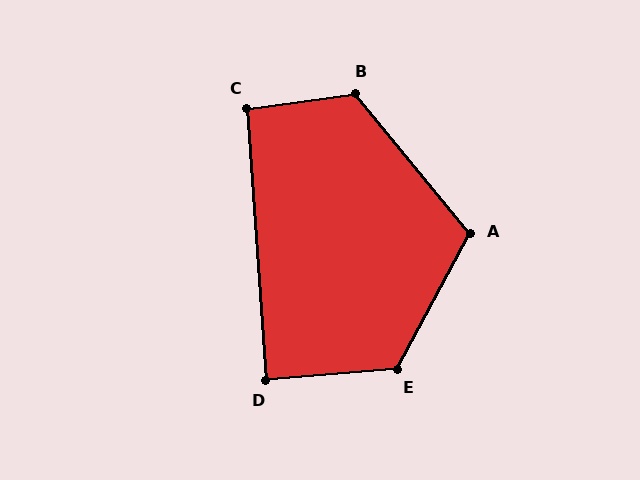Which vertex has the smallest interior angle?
D, at approximately 89 degrees.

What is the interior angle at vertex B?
Approximately 122 degrees (obtuse).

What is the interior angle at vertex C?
Approximately 94 degrees (approximately right).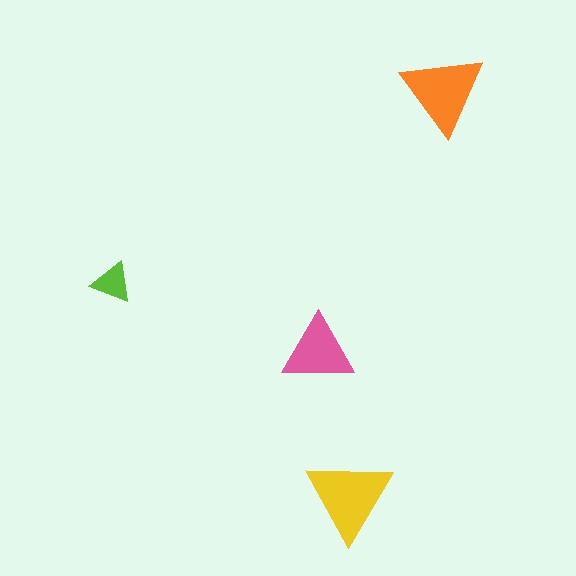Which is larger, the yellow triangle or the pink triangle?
The yellow one.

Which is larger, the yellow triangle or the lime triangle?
The yellow one.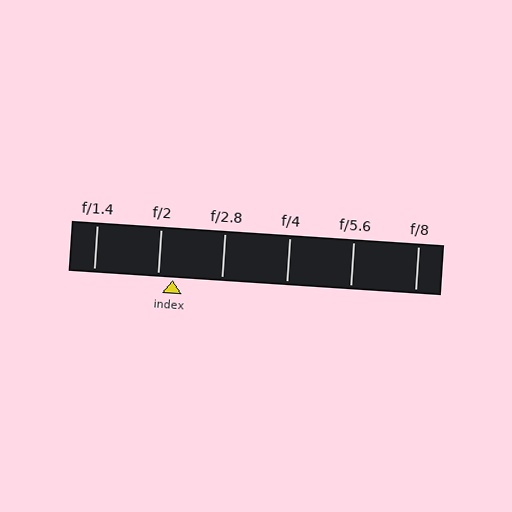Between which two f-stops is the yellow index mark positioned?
The index mark is between f/2 and f/2.8.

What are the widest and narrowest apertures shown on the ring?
The widest aperture shown is f/1.4 and the narrowest is f/8.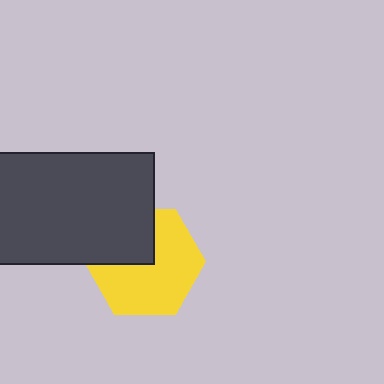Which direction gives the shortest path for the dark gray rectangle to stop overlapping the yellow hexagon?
Moving toward the upper-left gives the shortest separation.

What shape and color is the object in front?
The object in front is a dark gray rectangle.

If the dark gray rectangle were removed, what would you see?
You would see the complete yellow hexagon.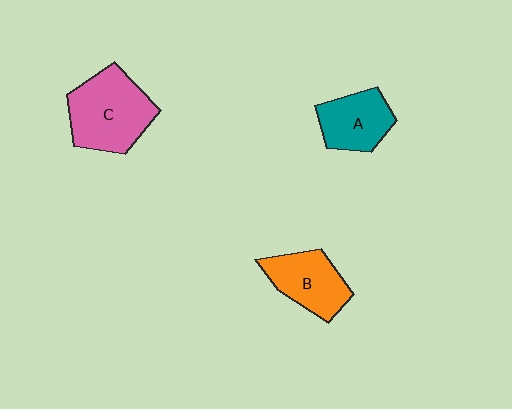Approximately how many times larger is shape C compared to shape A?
Approximately 1.5 times.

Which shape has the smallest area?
Shape A (teal).